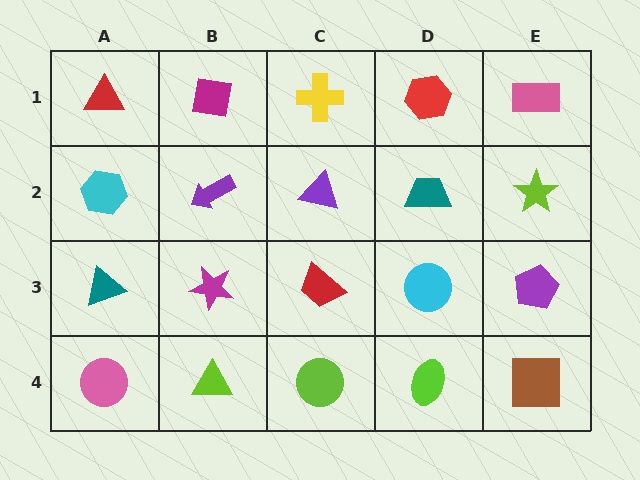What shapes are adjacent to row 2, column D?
A red hexagon (row 1, column D), a cyan circle (row 3, column D), a purple triangle (row 2, column C), a lime star (row 2, column E).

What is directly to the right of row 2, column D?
A lime star.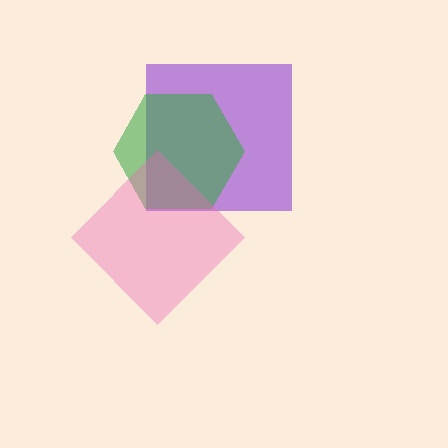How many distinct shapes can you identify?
There are 3 distinct shapes: a purple square, a green hexagon, a pink diamond.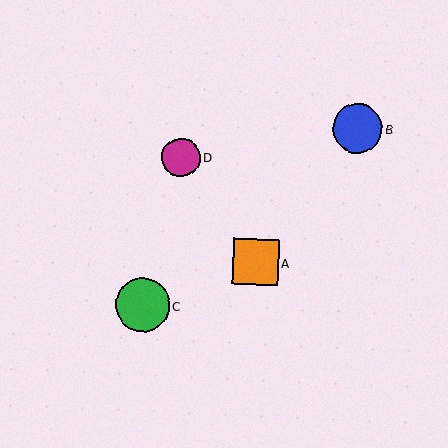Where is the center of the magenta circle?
The center of the magenta circle is at (181, 157).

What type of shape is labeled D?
Shape D is a magenta circle.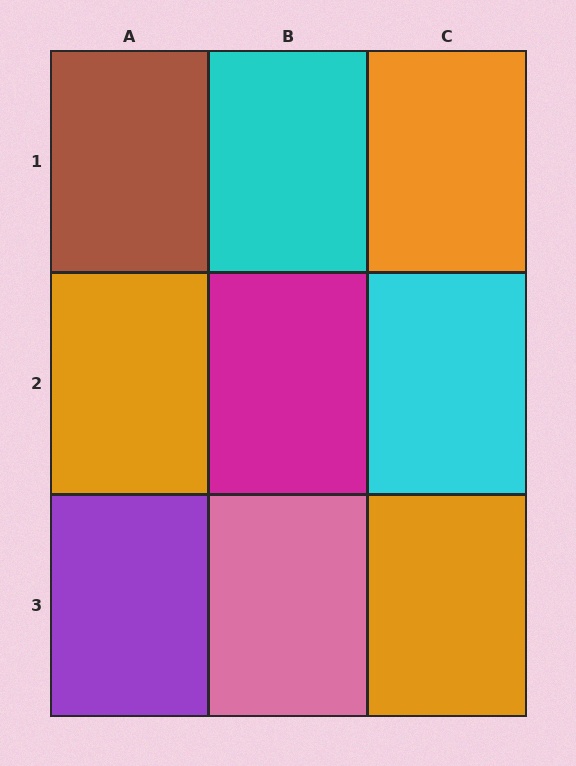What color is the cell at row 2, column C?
Cyan.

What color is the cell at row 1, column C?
Orange.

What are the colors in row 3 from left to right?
Purple, pink, orange.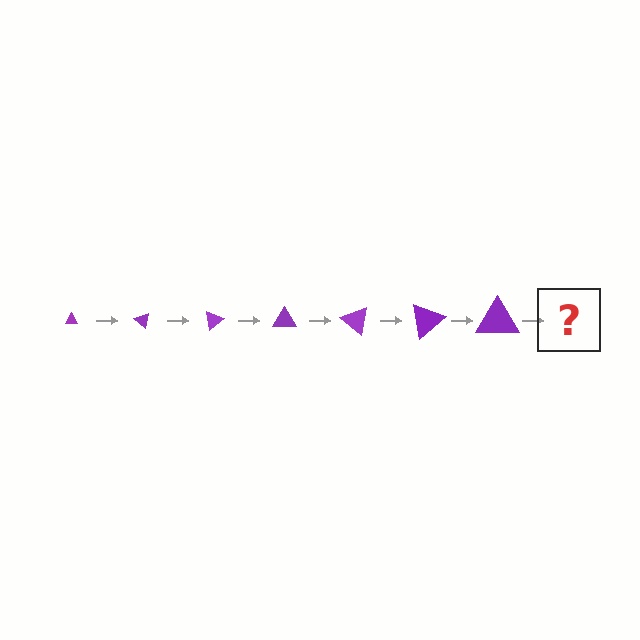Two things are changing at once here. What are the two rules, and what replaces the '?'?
The two rules are that the triangle grows larger each step and it rotates 40 degrees each step. The '?' should be a triangle, larger than the previous one and rotated 280 degrees from the start.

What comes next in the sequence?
The next element should be a triangle, larger than the previous one and rotated 280 degrees from the start.